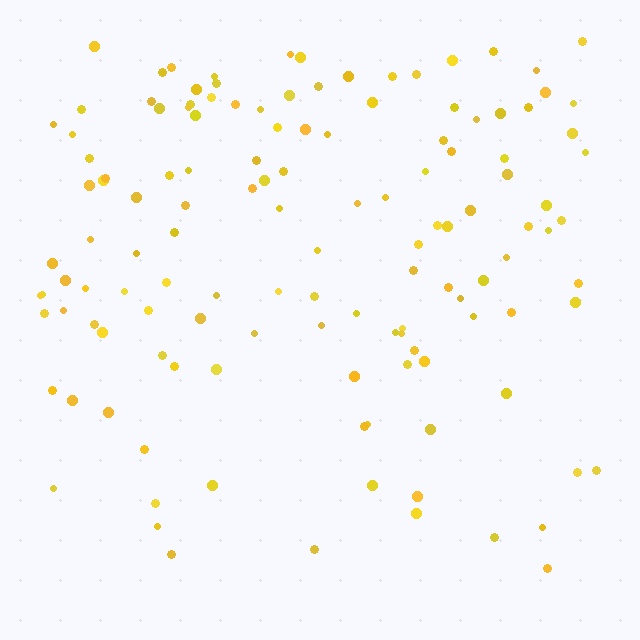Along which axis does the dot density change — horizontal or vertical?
Vertical.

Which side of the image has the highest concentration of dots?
The top.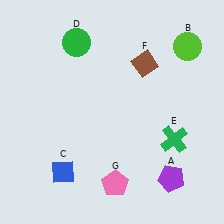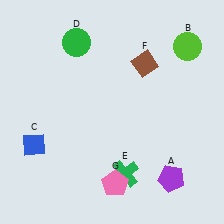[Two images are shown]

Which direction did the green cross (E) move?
The green cross (E) moved left.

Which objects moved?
The objects that moved are: the blue diamond (C), the green cross (E).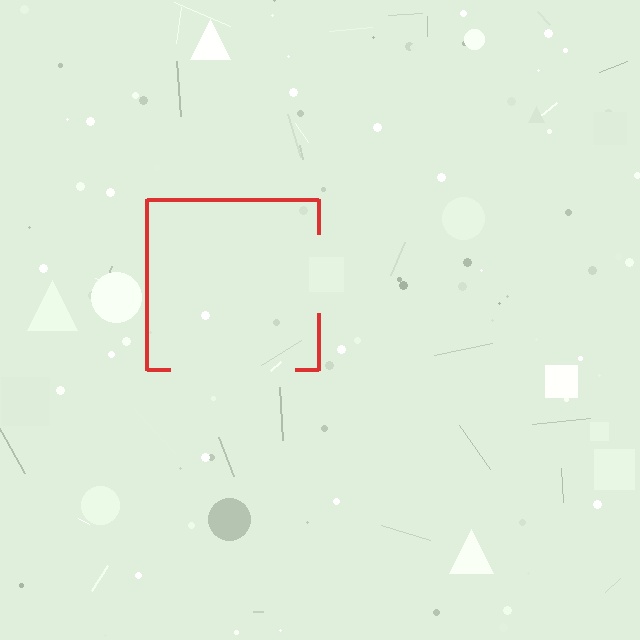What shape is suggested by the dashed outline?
The dashed outline suggests a square.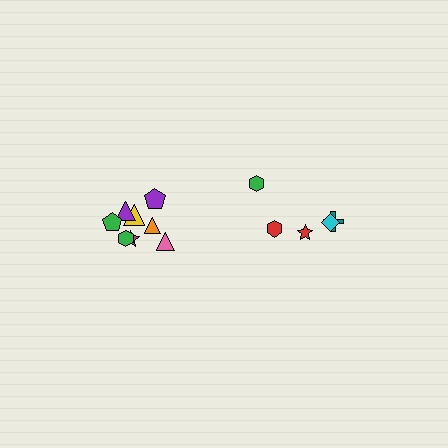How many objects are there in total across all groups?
There are 13 objects.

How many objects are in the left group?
There are 8 objects.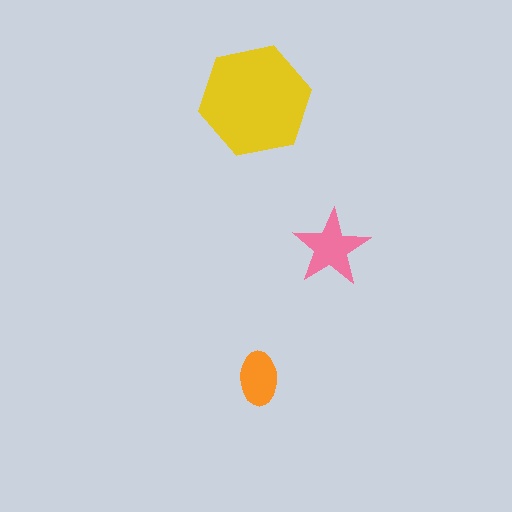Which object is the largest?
The yellow hexagon.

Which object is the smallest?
The orange ellipse.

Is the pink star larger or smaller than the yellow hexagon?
Smaller.